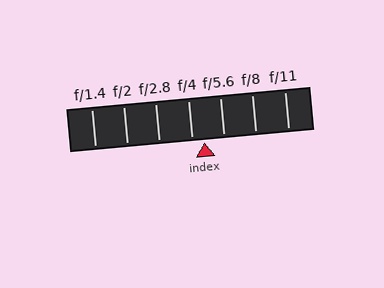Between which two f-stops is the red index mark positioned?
The index mark is between f/4 and f/5.6.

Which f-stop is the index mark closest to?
The index mark is closest to f/4.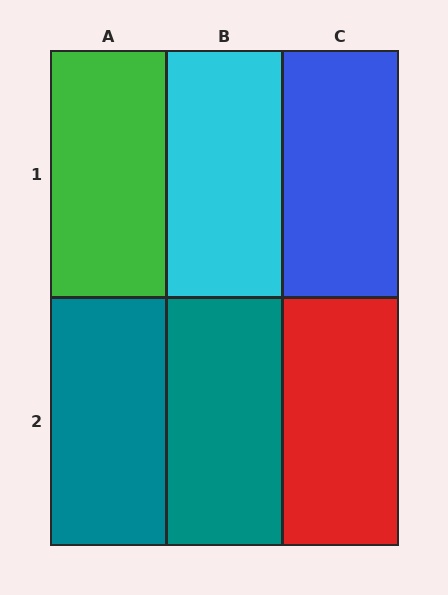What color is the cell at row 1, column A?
Green.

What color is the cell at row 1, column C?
Blue.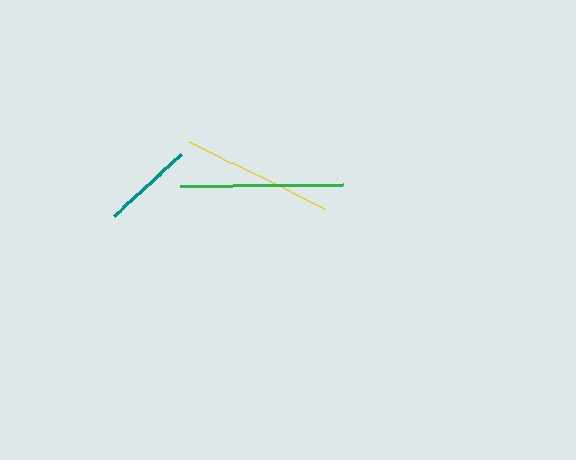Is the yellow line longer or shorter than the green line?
The green line is longer than the yellow line.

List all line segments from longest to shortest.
From longest to shortest: green, yellow, teal.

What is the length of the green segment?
The green segment is approximately 163 pixels long.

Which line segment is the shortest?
The teal line is the shortest at approximately 92 pixels.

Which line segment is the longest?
The green line is the longest at approximately 163 pixels.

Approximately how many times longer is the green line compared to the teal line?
The green line is approximately 1.8 times the length of the teal line.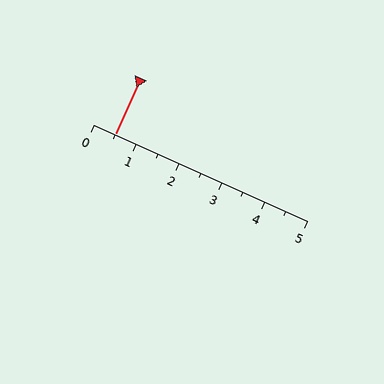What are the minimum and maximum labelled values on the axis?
The axis runs from 0 to 5.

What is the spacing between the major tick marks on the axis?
The major ticks are spaced 1 apart.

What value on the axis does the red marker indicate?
The marker indicates approximately 0.5.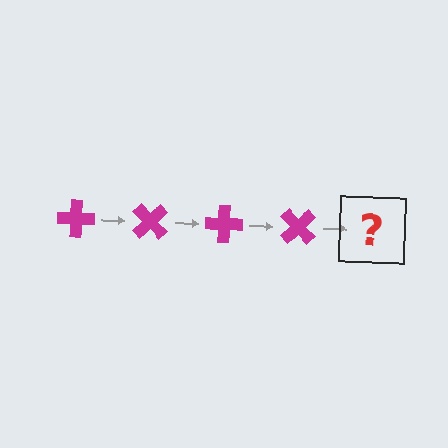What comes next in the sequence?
The next element should be a magenta cross rotated 180 degrees.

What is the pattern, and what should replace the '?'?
The pattern is that the cross rotates 45 degrees each step. The '?' should be a magenta cross rotated 180 degrees.